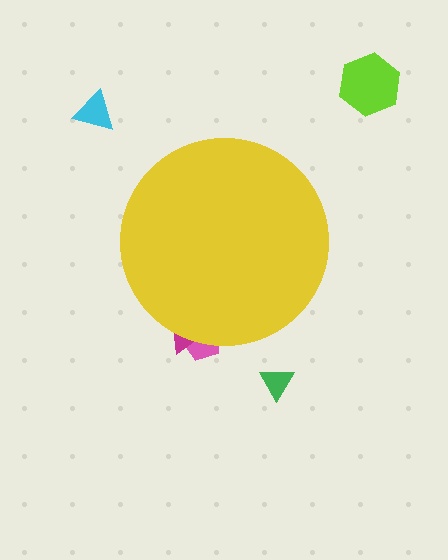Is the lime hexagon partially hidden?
No, the lime hexagon is fully visible.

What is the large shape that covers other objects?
A yellow circle.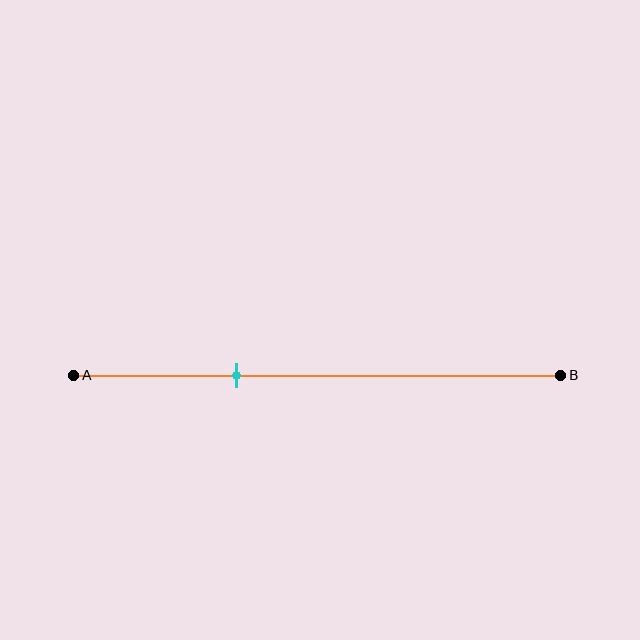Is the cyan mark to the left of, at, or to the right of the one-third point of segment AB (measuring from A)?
The cyan mark is approximately at the one-third point of segment AB.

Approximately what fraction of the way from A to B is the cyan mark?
The cyan mark is approximately 35% of the way from A to B.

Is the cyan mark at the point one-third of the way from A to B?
Yes, the mark is approximately at the one-third point.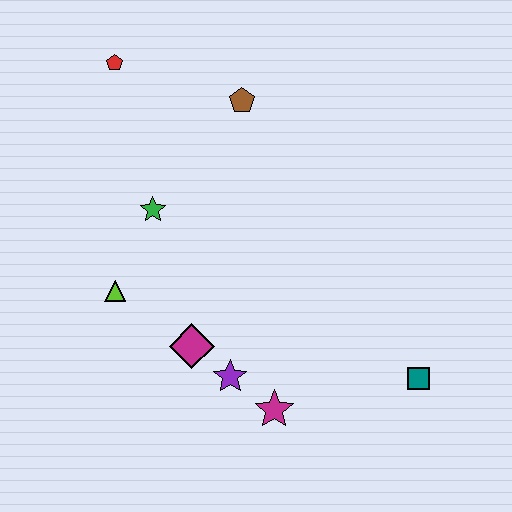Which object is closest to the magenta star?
The purple star is closest to the magenta star.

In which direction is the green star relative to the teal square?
The green star is to the left of the teal square.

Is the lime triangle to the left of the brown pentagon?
Yes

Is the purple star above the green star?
No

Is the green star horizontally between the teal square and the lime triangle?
Yes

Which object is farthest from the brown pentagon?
The teal square is farthest from the brown pentagon.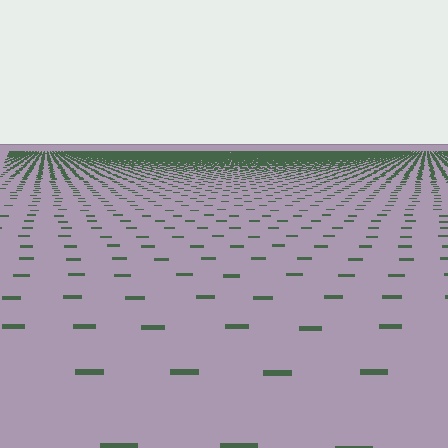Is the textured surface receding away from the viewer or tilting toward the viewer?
The surface is receding away from the viewer. Texture elements get smaller and denser toward the top.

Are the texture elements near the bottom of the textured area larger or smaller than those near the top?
Larger. Near the bottom, elements are closer to the viewer and appear at a bigger on-screen size.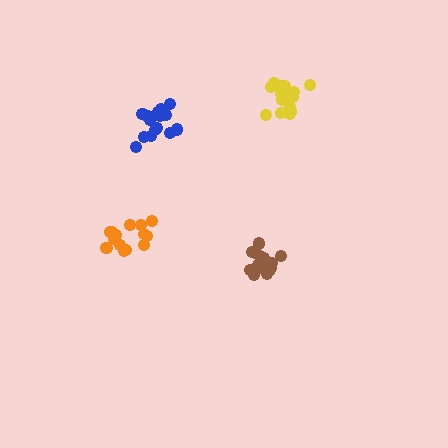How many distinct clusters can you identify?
There are 4 distinct clusters.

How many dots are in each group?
Group 1: 14 dots, Group 2: 17 dots, Group 3: 16 dots, Group 4: 18 dots (65 total).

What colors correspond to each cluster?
The clusters are colored: orange, brown, blue, yellow.